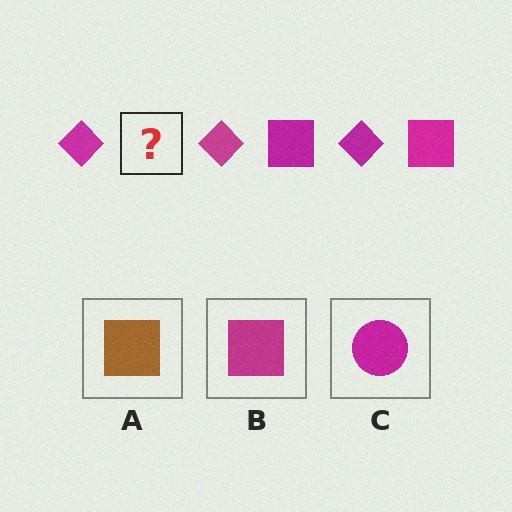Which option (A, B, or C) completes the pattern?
B.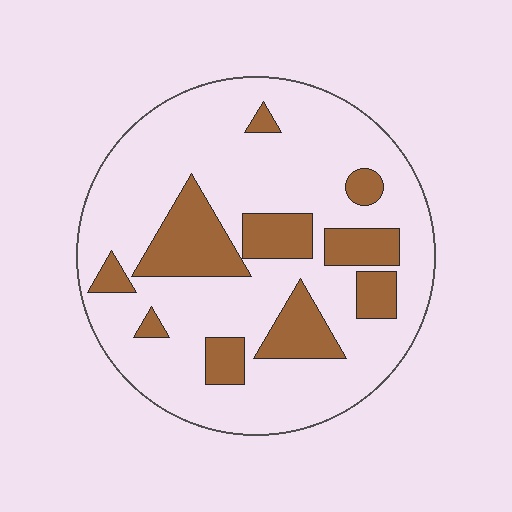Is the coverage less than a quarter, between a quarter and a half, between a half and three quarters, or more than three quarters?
Less than a quarter.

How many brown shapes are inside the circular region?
10.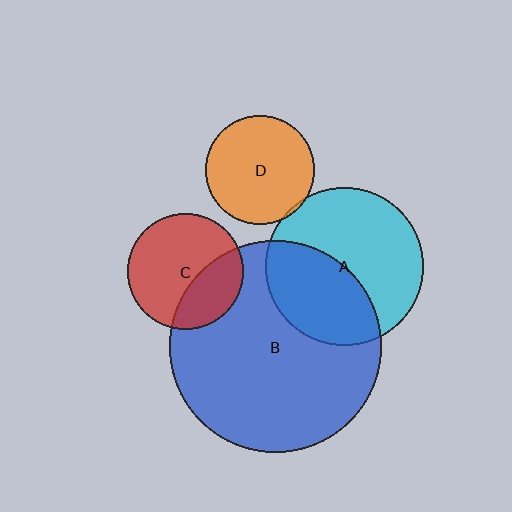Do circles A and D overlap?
Yes.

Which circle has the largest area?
Circle B (blue).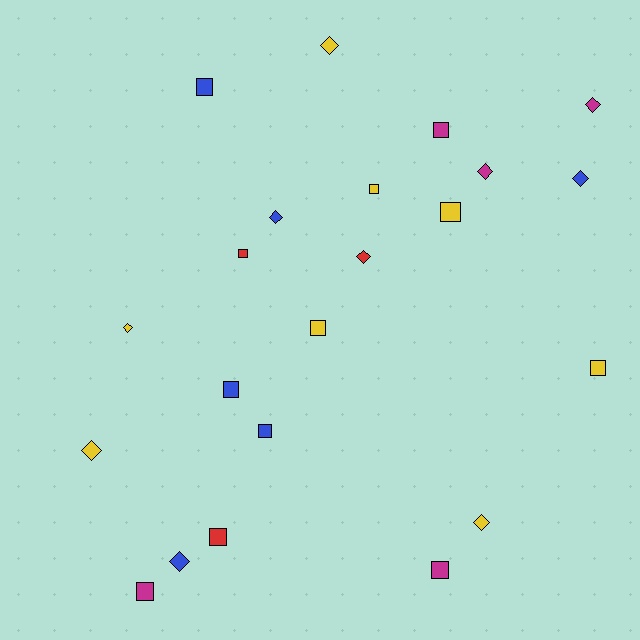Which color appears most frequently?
Yellow, with 8 objects.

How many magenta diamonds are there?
There are 2 magenta diamonds.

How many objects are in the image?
There are 22 objects.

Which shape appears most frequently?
Square, with 12 objects.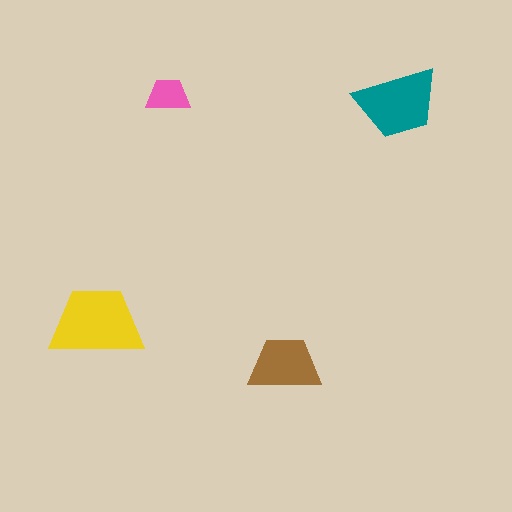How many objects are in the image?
There are 4 objects in the image.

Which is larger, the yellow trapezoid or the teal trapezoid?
The yellow one.